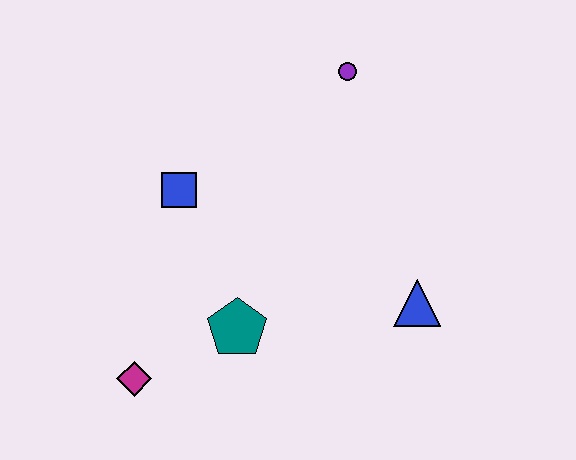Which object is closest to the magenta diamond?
The teal pentagon is closest to the magenta diamond.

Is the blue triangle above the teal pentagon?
Yes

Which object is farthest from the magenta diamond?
The purple circle is farthest from the magenta diamond.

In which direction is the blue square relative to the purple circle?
The blue square is to the left of the purple circle.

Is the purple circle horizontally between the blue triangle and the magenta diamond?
Yes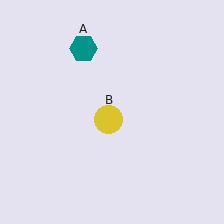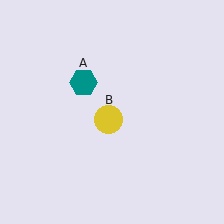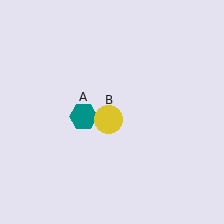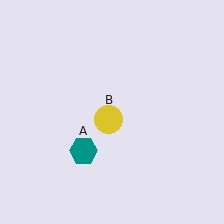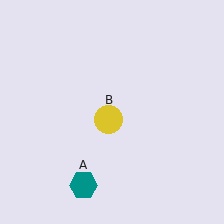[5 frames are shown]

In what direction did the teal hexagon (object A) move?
The teal hexagon (object A) moved down.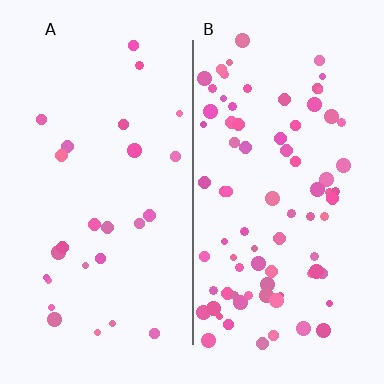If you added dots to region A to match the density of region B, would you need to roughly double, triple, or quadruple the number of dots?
Approximately triple.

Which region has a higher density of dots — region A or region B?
B (the right).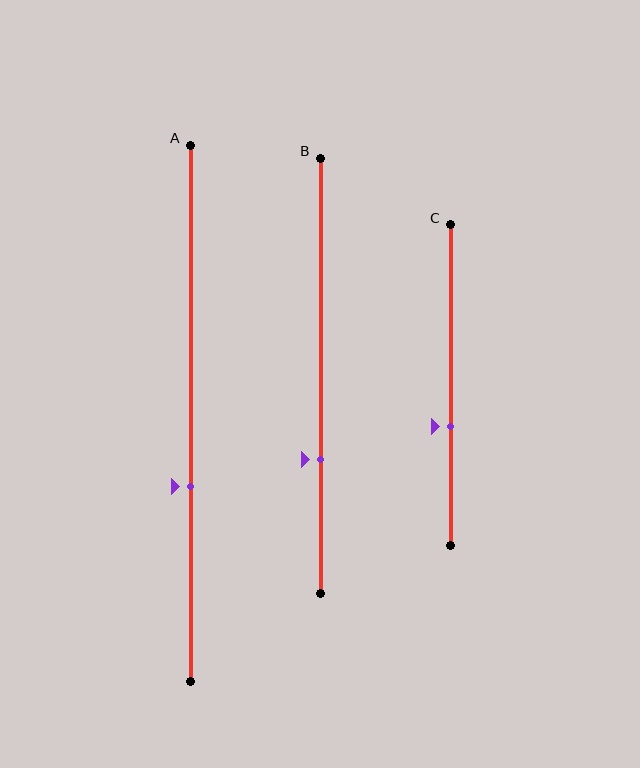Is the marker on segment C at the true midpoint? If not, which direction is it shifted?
No, the marker on segment C is shifted downward by about 13% of the segment length.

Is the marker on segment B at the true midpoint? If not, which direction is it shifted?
No, the marker on segment B is shifted downward by about 19% of the segment length.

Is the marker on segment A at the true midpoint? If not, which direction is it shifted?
No, the marker on segment A is shifted downward by about 14% of the segment length.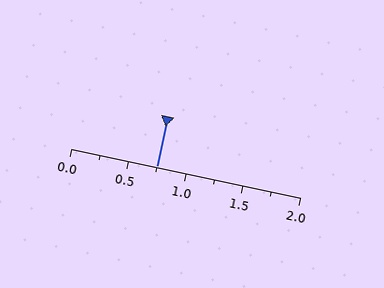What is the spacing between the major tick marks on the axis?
The major ticks are spaced 0.5 apart.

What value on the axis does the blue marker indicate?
The marker indicates approximately 0.75.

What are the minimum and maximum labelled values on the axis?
The axis runs from 0.0 to 2.0.